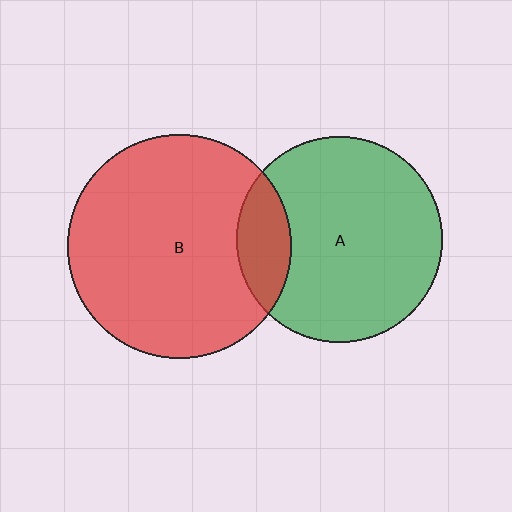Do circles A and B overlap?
Yes.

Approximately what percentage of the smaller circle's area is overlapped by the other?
Approximately 15%.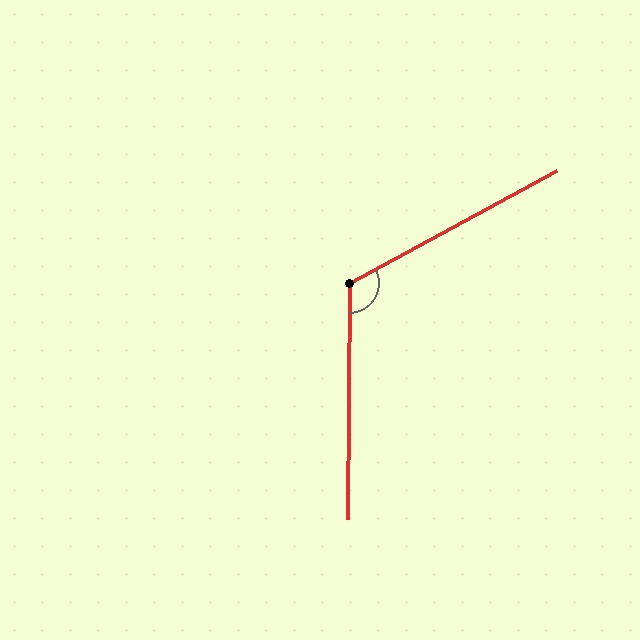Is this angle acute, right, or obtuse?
It is obtuse.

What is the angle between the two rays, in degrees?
Approximately 119 degrees.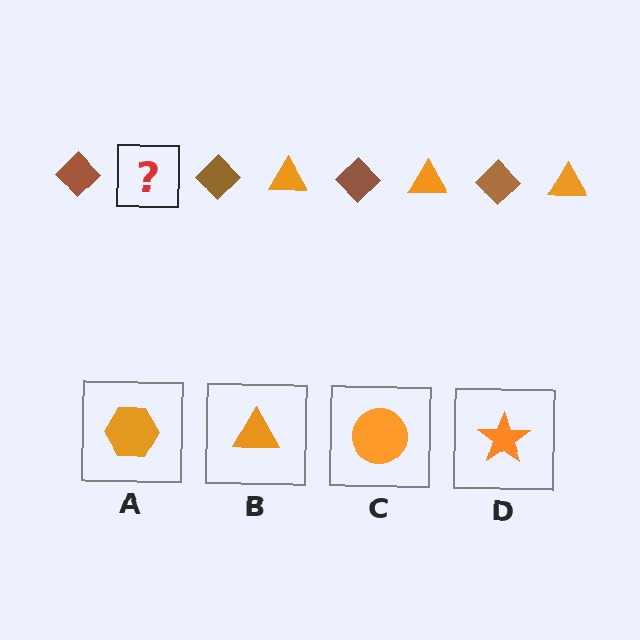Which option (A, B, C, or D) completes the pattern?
B.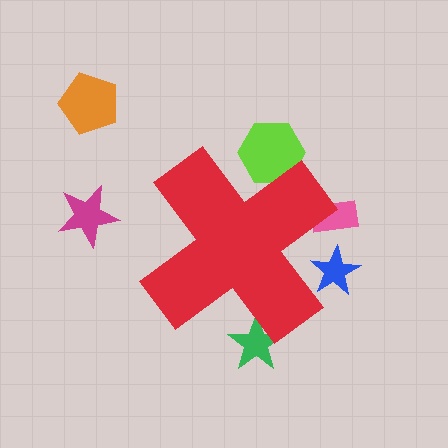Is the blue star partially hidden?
Yes, the blue star is partially hidden behind the red cross.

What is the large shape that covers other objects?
A red cross.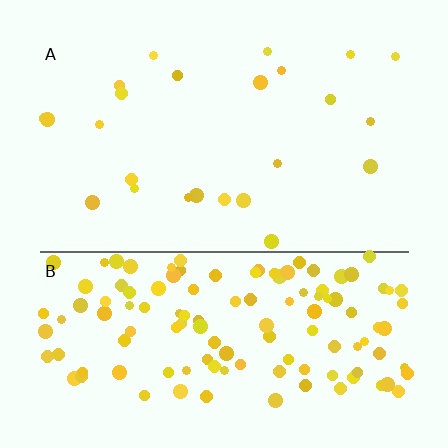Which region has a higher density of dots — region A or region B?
B (the bottom).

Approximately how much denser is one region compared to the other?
Approximately 5.3× — region B over region A.